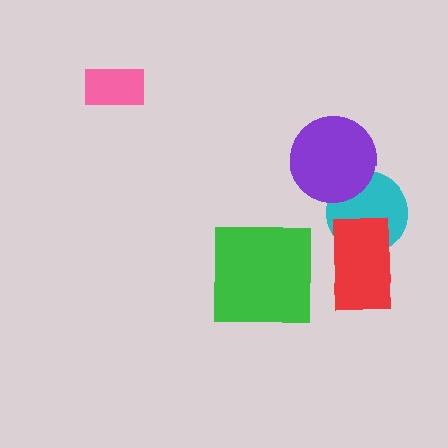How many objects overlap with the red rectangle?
1 object overlaps with the red rectangle.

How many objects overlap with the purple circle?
1 object overlaps with the purple circle.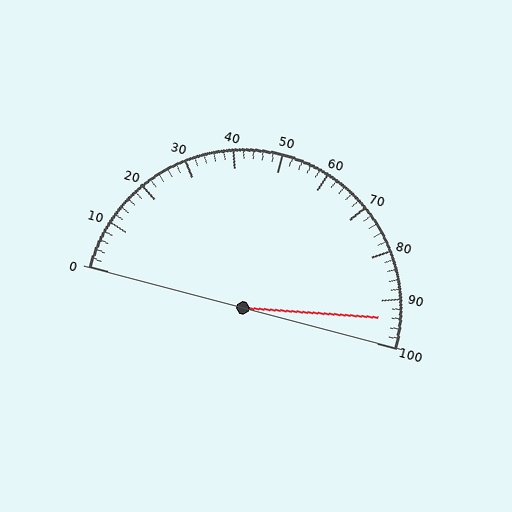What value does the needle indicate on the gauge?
The needle indicates approximately 94.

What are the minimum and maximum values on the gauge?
The gauge ranges from 0 to 100.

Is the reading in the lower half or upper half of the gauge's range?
The reading is in the upper half of the range (0 to 100).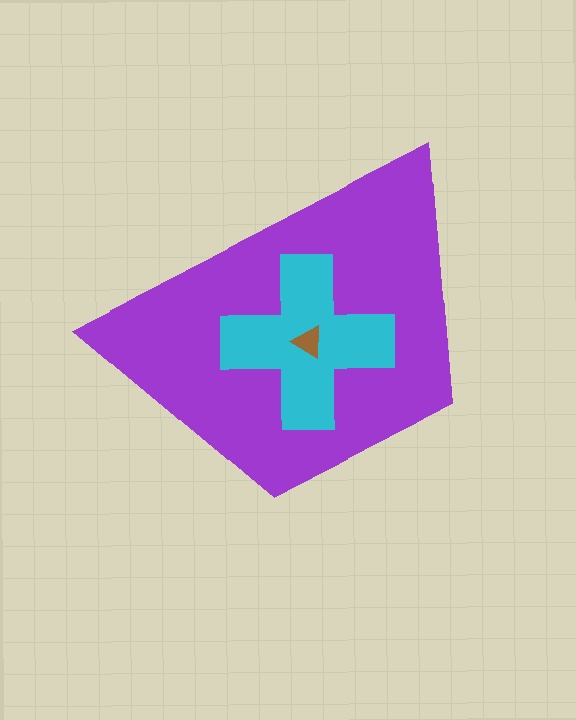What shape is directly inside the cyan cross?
The brown triangle.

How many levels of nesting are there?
3.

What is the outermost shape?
The purple trapezoid.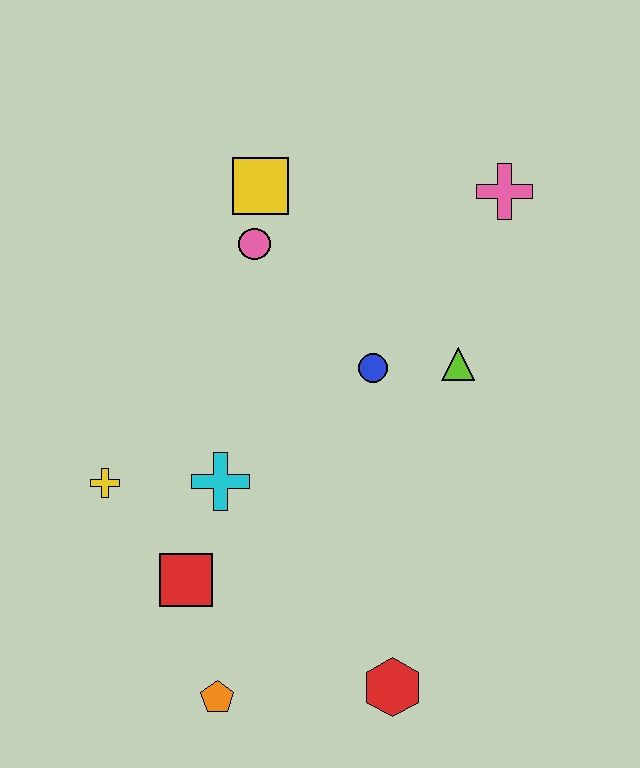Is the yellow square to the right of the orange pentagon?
Yes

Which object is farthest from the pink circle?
The red hexagon is farthest from the pink circle.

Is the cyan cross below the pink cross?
Yes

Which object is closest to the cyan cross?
The red square is closest to the cyan cross.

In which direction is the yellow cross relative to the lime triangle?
The yellow cross is to the left of the lime triangle.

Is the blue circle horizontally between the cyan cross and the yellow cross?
No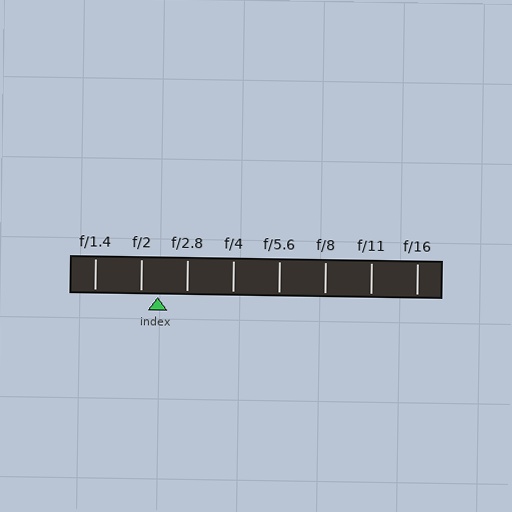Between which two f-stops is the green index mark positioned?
The index mark is between f/2 and f/2.8.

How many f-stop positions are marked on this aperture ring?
There are 8 f-stop positions marked.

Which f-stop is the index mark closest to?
The index mark is closest to f/2.